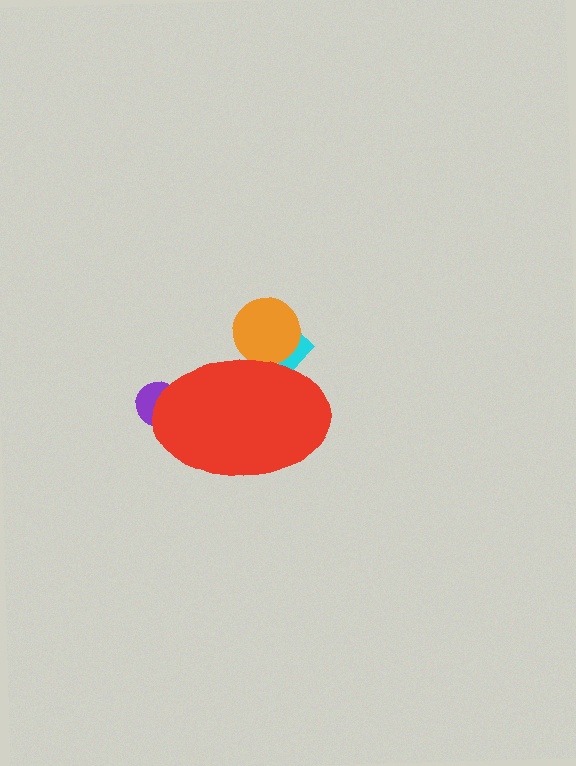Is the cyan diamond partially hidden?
Yes, the cyan diamond is partially hidden behind the red ellipse.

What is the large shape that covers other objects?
A red ellipse.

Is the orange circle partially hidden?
Yes, the orange circle is partially hidden behind the red ellipse.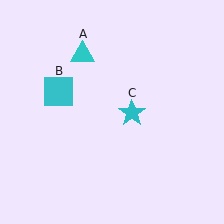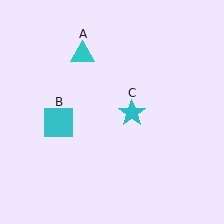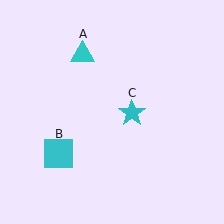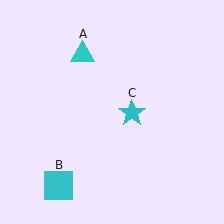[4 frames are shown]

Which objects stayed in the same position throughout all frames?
Cyan triangle (object A) and cyan star (object C) remained stationary.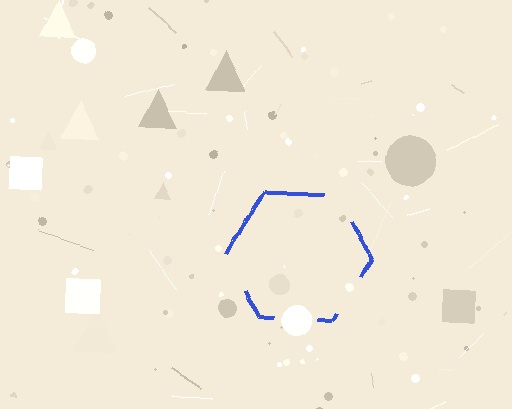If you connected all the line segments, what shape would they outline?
They would outline a hexagon.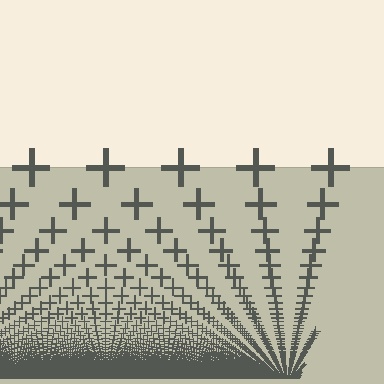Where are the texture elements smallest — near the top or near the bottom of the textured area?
Near the bottom.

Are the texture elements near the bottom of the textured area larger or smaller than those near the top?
Smaller. The gradient is inverted — elements near the bottom are smaller and denser.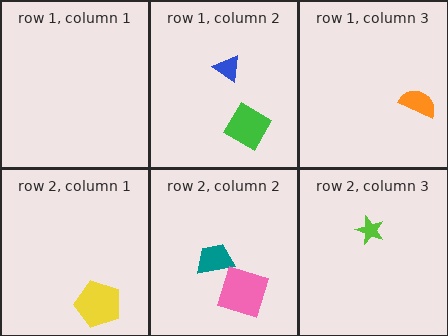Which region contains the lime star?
The row 2, column 3 region.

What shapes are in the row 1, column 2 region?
The green diamond, the blue triangle.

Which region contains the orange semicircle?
The row 1, column 3 region.